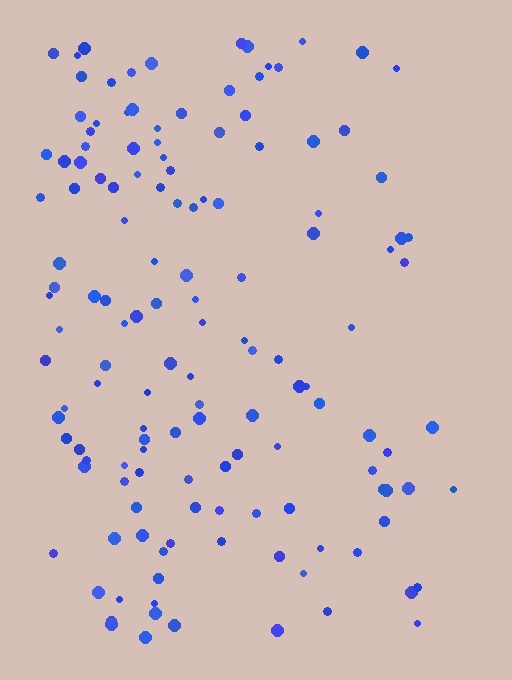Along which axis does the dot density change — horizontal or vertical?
Horizontal.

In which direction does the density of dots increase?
From right to left, with the left side densest.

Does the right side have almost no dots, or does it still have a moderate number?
Still a moderate number, just noticeably fewer than the left.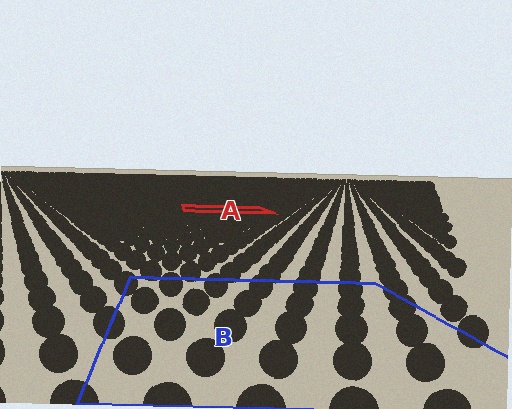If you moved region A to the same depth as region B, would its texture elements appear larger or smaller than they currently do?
They would appear larger. At a closer depth, the same texture elements are projected at a bigger on-screen size.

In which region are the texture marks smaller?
The texture marks are smaller in region A, because it is farther away.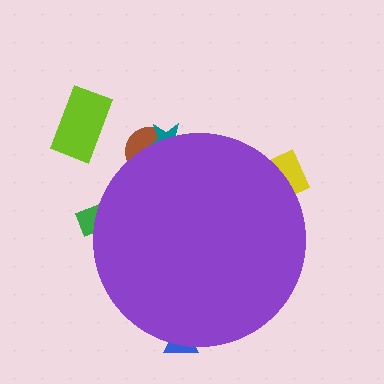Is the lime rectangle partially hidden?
No, the lime rectangle is fully visible.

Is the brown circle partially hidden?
Yes, the brown circle is partially hidden behind the purple circle.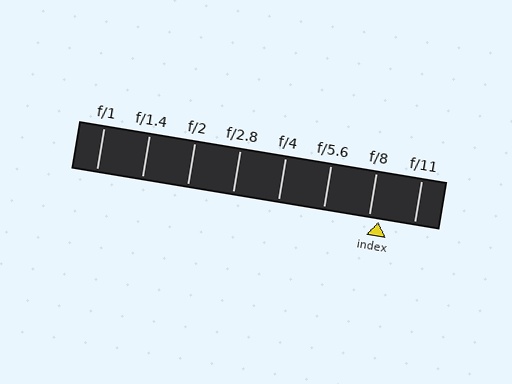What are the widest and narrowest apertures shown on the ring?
The widest aperture shown is f/1 and the narrowest is f/11.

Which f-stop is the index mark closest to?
The index mark is closest to f/8.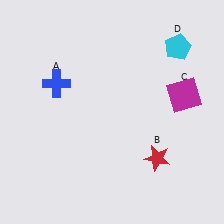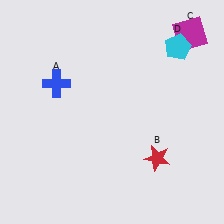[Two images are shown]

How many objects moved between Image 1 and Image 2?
1 object moved between the two images.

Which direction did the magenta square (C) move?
The magenta square (C) moved up.